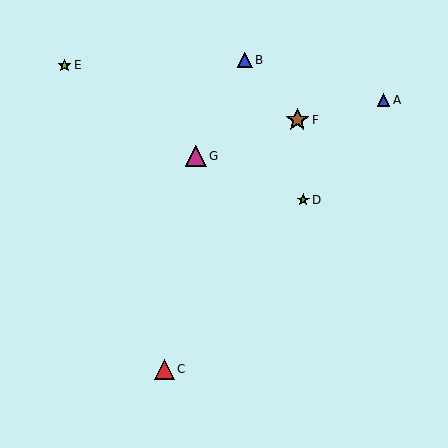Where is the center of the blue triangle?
The center of the blue triangle is at (245, 60).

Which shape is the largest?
The brown star (labeled F) is the largest.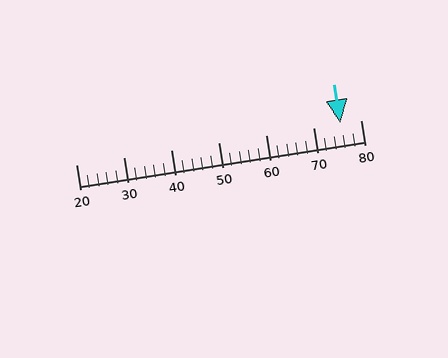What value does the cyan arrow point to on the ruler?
The cyan arrow points to approximately 76.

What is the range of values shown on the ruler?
The ruler shows values from 20 to 80.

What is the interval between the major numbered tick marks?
The major tick marks are spaced 10 units apart.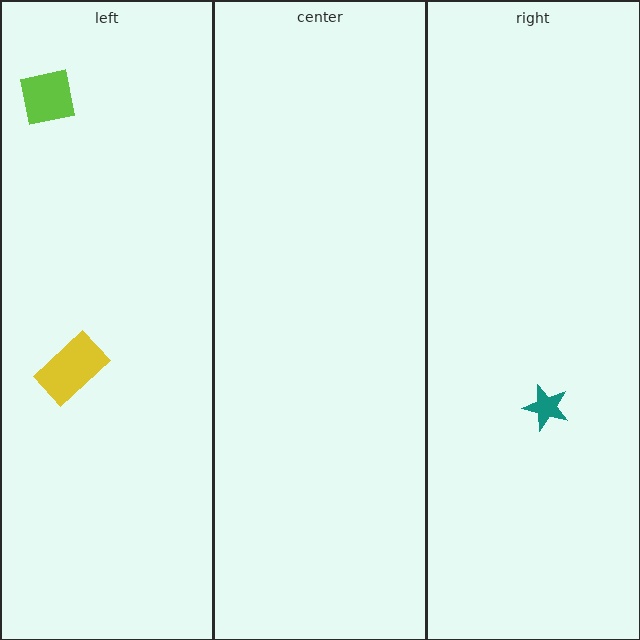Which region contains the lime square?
The left region.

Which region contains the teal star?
The right region.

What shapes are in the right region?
The teal star.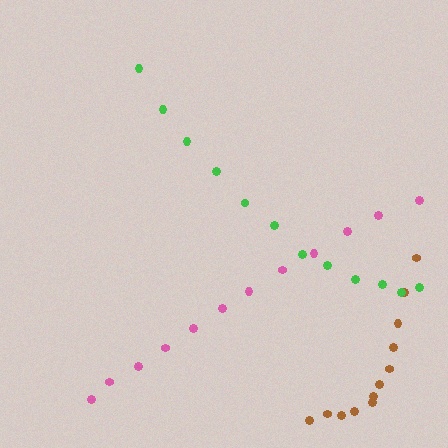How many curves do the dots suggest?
There are 3 distinct paths.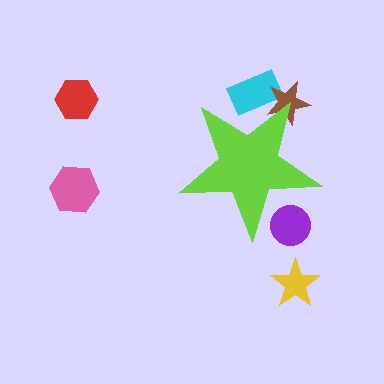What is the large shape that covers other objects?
A lime star.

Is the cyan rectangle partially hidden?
Yes, the cyan rectangle is partially hidden behind the lime star.